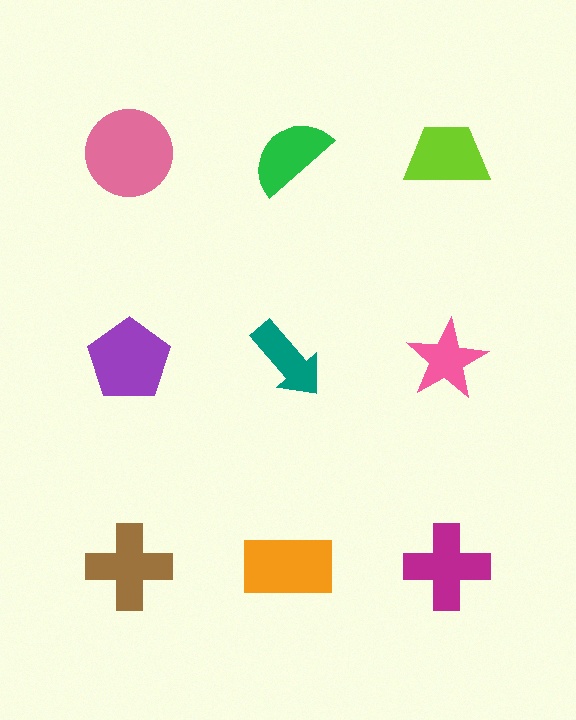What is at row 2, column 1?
A purple pentagon.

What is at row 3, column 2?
An orange rectangle.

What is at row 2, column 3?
A pink star.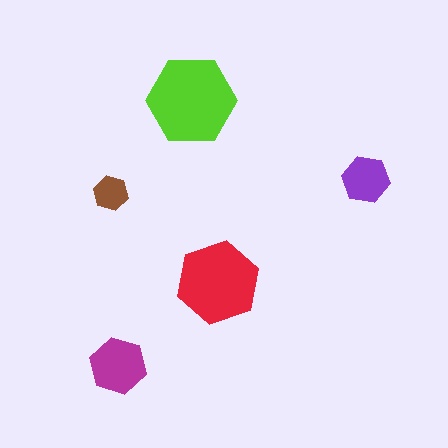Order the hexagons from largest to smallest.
the lime one, the red one, the magenta one, the purple one, the brown one.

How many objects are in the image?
There are 5 objects in the image.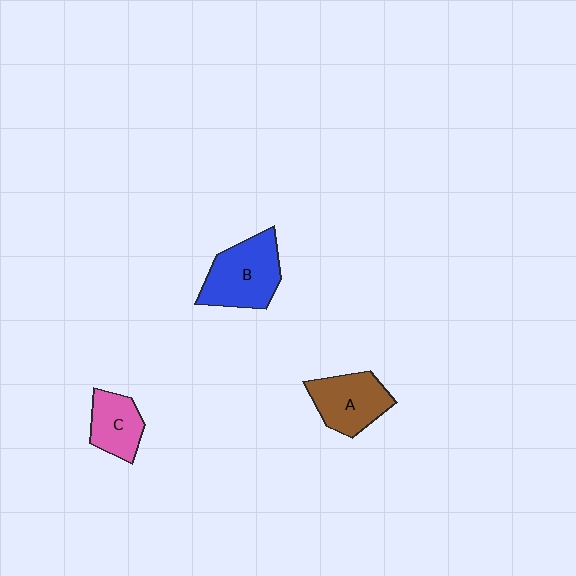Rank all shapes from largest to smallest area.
From largest to smallest: B (blue), A (brown), C (pink).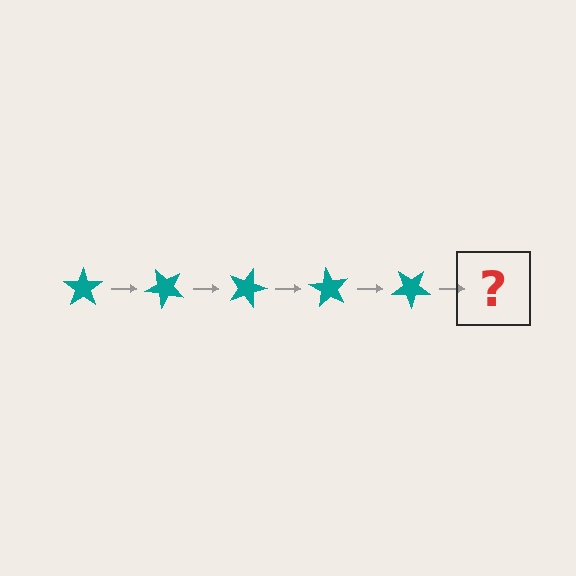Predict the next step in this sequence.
The next step is a teal star rotated 225 degrees.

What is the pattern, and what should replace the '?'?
The pattern is that the star rotates 45 degrees each step. The '?' should be a teal star rotated 225 degrees.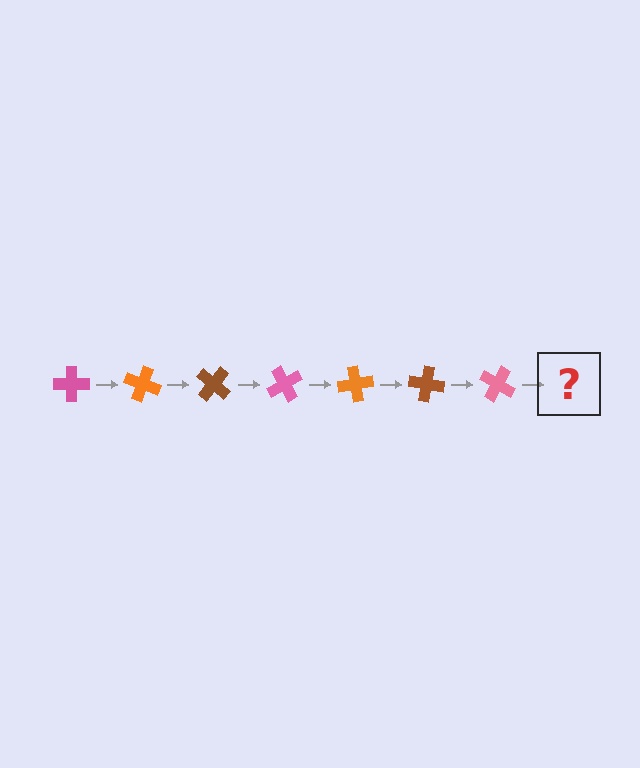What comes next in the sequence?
The next element should be an orange cross, rotated 140 degrees from the start.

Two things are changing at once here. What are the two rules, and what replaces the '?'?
The two rules are that it rotates 20 degrees each step and the color cycles through pink, orange, and brown. The '?' should be an orange cross, rotated 140 degrees from the start.